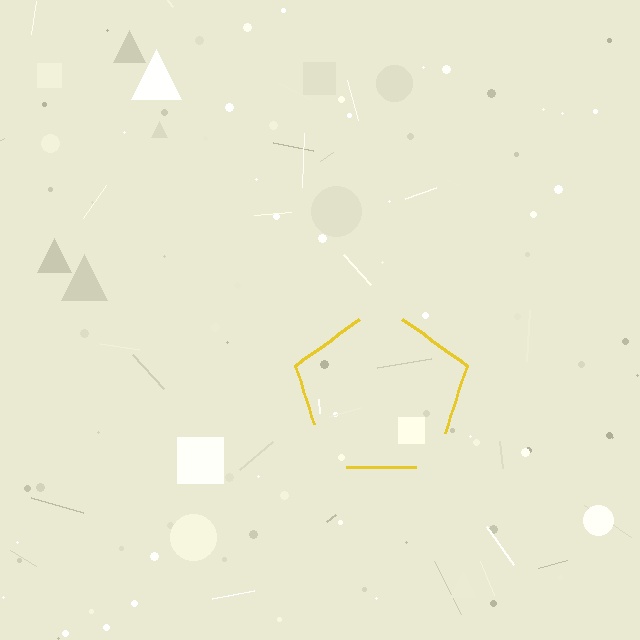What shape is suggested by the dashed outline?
The dashed outline suggests a pentagon.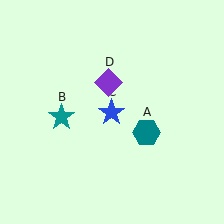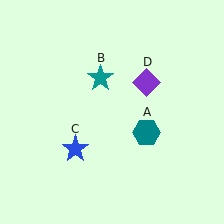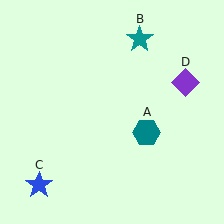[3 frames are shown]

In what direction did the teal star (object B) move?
The teal star (object B) moved up and to the right.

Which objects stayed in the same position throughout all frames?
Teal hexagon (object A) remained stationary.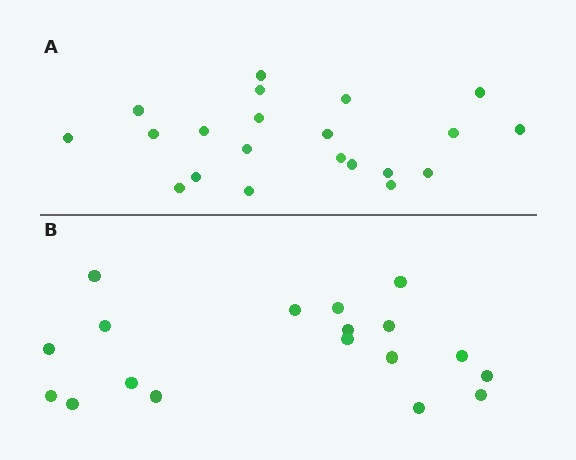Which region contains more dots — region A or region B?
Region A (the top region) has more dots.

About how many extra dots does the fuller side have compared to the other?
Region A has just a few more — roughly 2 or 3 more dots than region B.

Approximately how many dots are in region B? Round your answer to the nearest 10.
About 20 dots. (The exact count is 18, which rounds to 20.)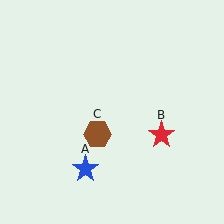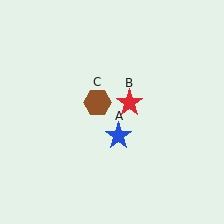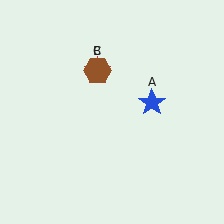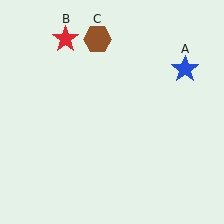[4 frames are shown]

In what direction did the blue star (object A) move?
The blue star (object A) moved up and to the right.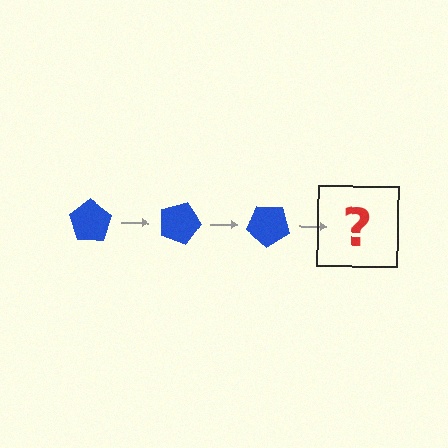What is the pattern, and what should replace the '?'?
The pattern is that the pentagon rotates 20 degrees each step. The '?' should be a blue pentagon rotated 60 degrees.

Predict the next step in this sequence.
The next step is a blue pentagon rotated 60 degrees.